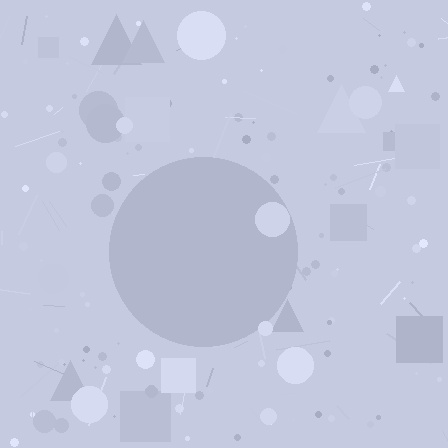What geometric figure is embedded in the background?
A circle is embedded in the background.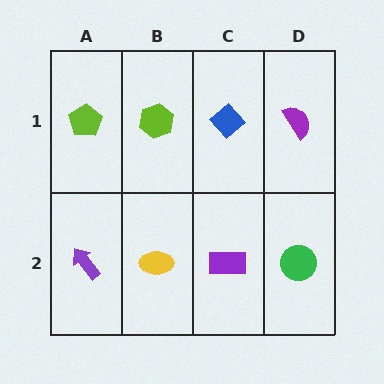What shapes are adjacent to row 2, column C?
A blue diamond (row 1, column C), a yellow ellipse (row 2, column B), a green circle (row 2, column D).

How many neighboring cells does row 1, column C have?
3.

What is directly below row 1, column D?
A green circle.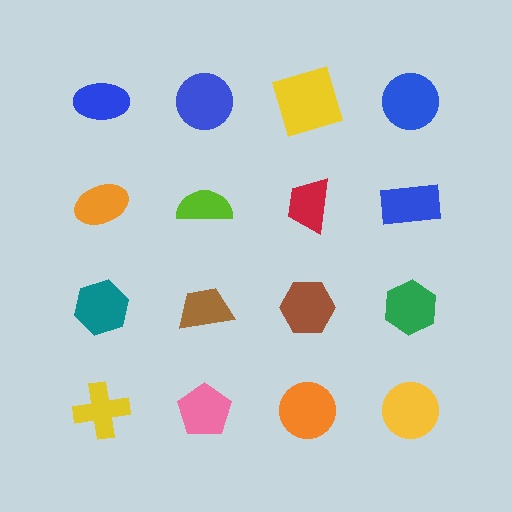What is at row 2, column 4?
A blue rectangle.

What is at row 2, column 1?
An orange ellipse.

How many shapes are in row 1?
4 shapes.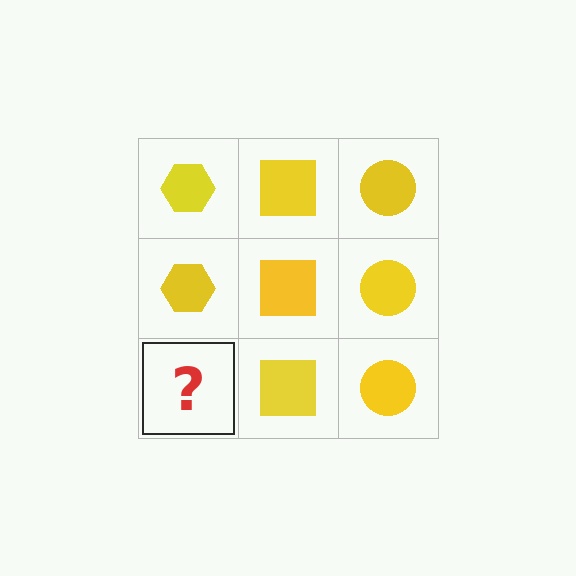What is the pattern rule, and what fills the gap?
The rule is that each column has a consistent shape. The gap should be filled with a yellow hexagon.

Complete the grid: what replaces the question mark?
The question mark should be replaced with a yellow hexagon.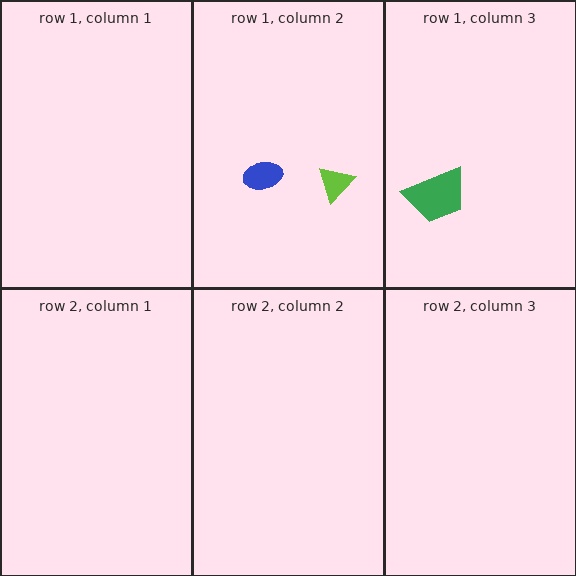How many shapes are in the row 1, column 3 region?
1.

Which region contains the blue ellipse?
The row 1, column 2 region.